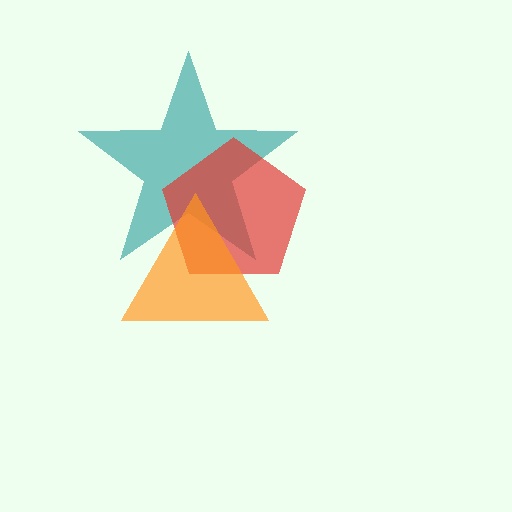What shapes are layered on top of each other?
The layered shapes are: a teal star, a red pentagon, an orange triangle.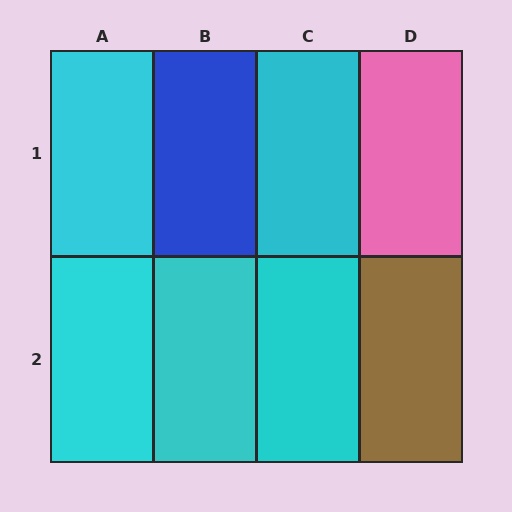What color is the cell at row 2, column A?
Cyan.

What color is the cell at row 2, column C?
Cyan.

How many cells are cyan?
5 cells are cyan.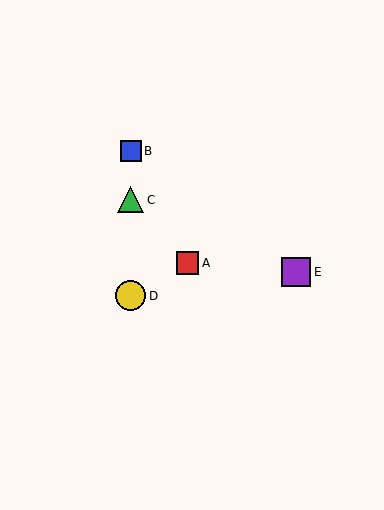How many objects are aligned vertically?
3 objects (B, C, D) are aligned vertically.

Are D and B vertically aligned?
Yes, both are at x≈131.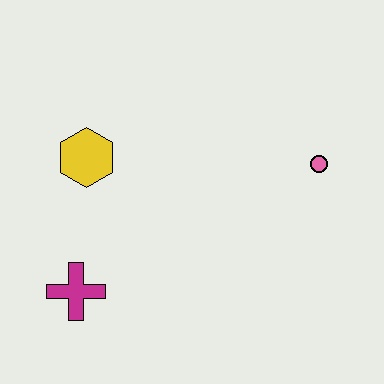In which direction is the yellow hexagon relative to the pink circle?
The yellow hexagon is to the left of the pink circle.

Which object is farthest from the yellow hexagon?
The pink circle is farthest from the yellow hexagon.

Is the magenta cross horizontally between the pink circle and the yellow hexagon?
No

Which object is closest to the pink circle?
The yellow hexagon is closest to the pink circle.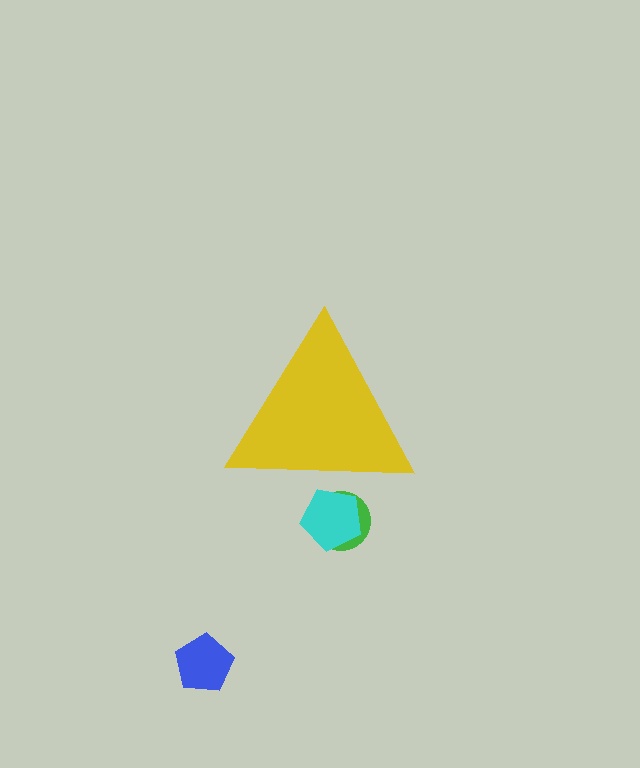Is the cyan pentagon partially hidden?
Yes, the cyan pentagon is partially hidden behind the yellow triangle.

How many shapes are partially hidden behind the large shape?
2 shapes are partially hidden.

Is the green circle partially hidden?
Yes, the green circle is partially hidden behind the yellow triangle.